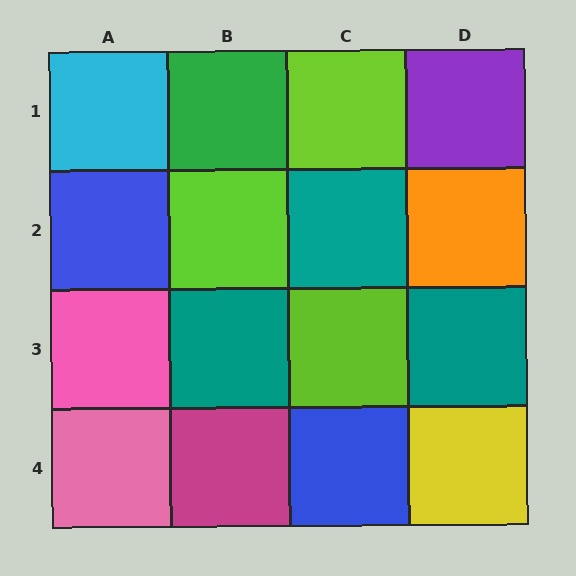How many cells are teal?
3 cells are teal.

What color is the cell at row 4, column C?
Blue.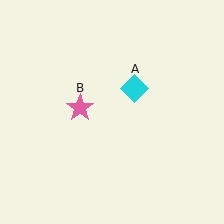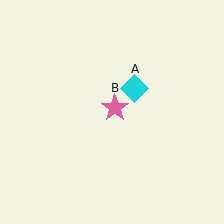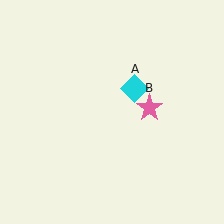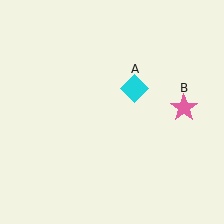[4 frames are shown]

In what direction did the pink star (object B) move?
The pink star (object B) moved right.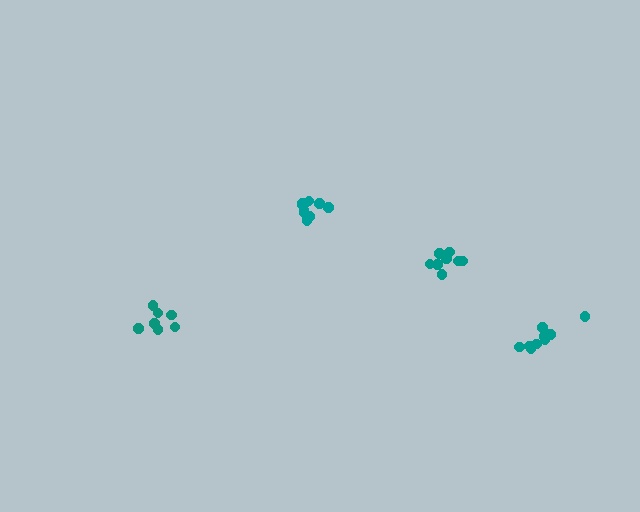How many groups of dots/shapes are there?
There are 4 groups.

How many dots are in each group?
Group 1: 8 dots, Group 2: 8 dots, Group 3: 10 dots, Group 4: 10 dots (36 total).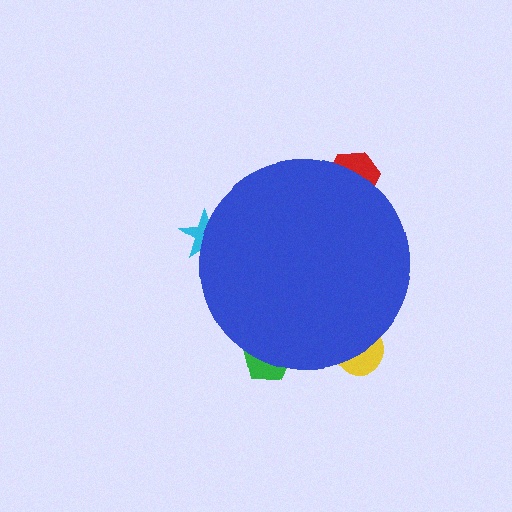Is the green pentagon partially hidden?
Yes, the green pentagon is partially hidden behind the blue circle.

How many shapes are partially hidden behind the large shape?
4 shapes are partially hidden.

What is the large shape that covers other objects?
A blue circle.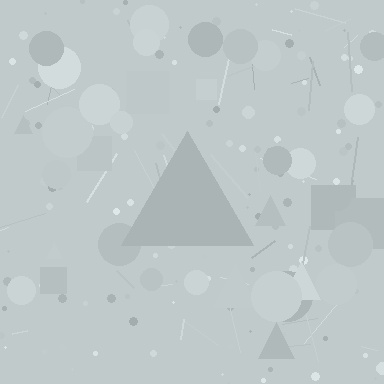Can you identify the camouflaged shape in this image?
The camouflaged shape is a triangle.